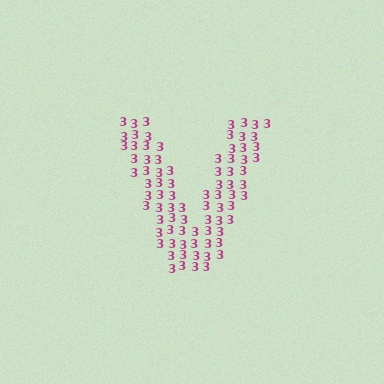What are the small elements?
The small elements are digit 3's.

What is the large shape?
The large shape is the letter V.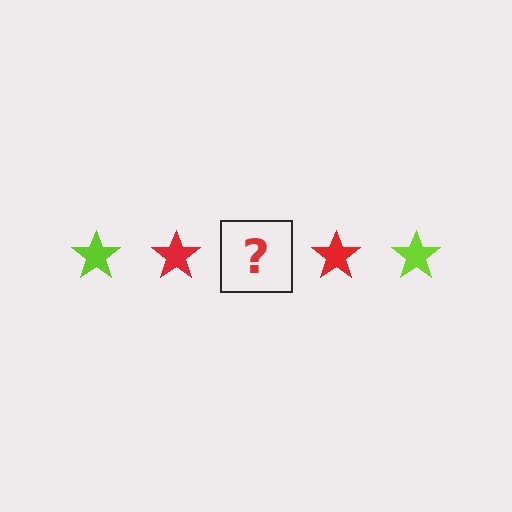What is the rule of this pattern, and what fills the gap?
The rule is that the pattern cycles through lime, red stars. The gap should be filled with a lime star.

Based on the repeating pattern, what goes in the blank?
The blank should be a lime star.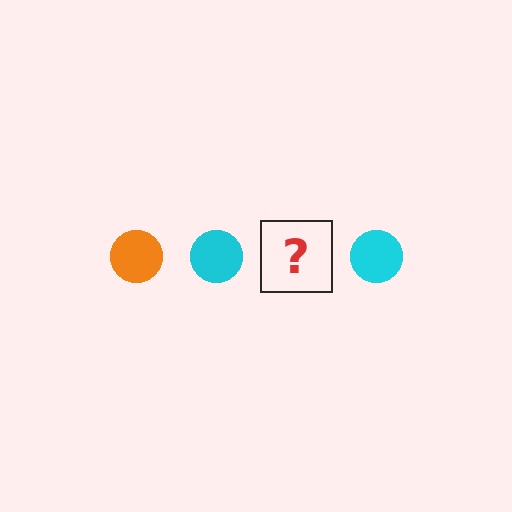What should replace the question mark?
The question mark should be replaced with an orange circle.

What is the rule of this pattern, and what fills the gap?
The rule is that the pattern cycles through orange, cyan circles. The gap should be filled with an orange circle.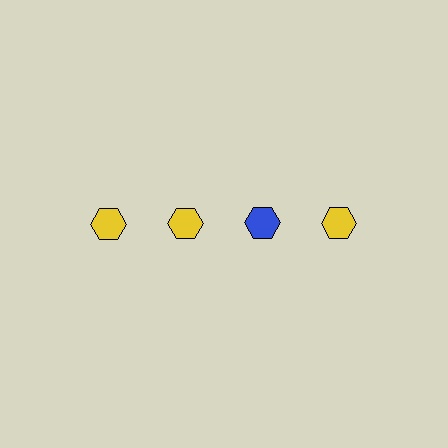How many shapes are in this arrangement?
There are 4 shapes arranged in a grid pattern.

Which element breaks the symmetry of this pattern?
The blue hexagon in the top row, center column breaks the symmetry. All other shapes are yellow hexagons.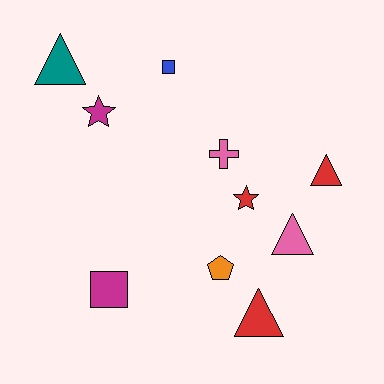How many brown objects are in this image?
There are no brown objects.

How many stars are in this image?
There are 2 stars.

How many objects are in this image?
There are 10 objects.